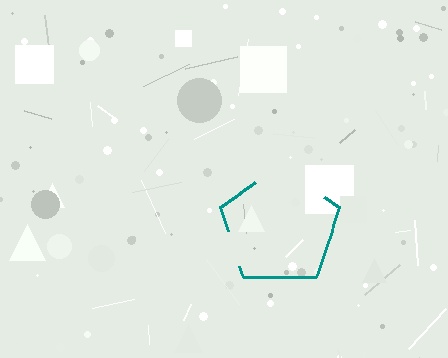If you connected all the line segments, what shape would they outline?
They would outline a pentagon.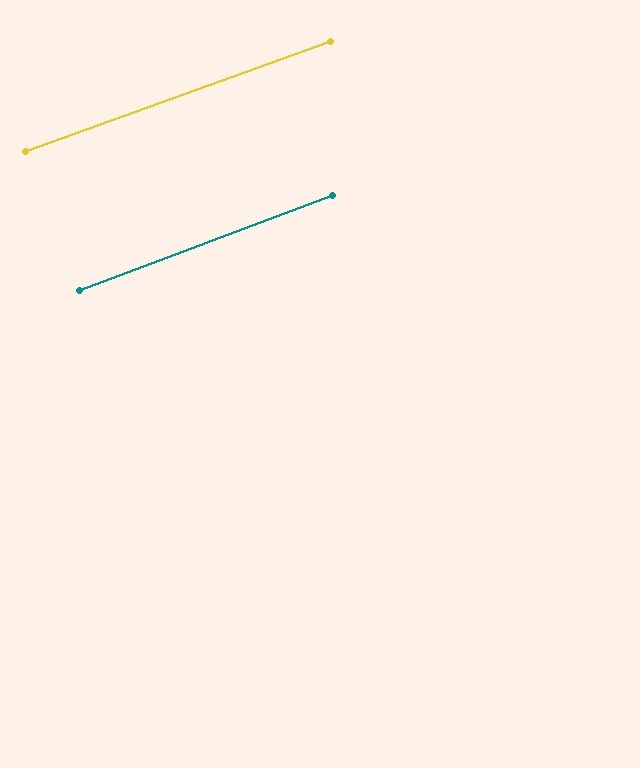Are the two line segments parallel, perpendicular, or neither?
Parallel — their directions differ by only 0.7°.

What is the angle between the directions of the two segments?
Approximately 1 degree.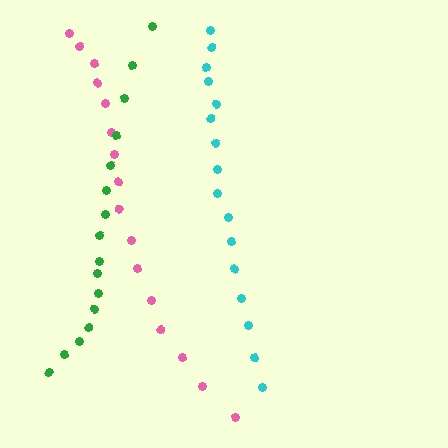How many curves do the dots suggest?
There are 3 distinct paths.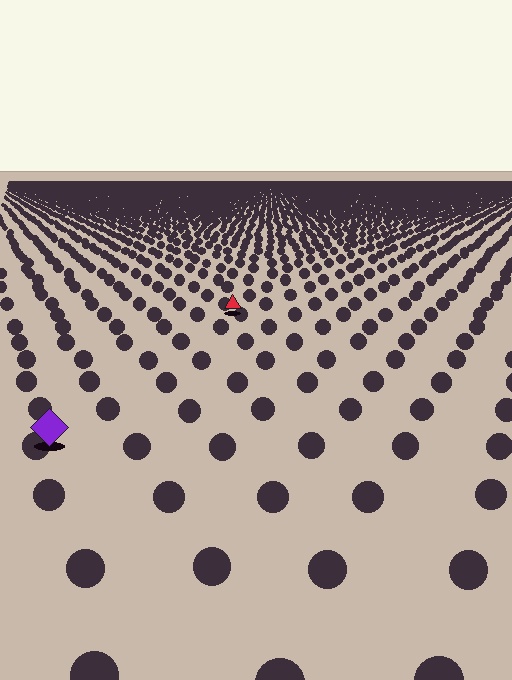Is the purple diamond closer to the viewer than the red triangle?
Yes. The purple diamond is closer — you can tell from the texture gradient: the ground texture is coarser near it.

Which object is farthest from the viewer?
The red triangle is farthest from the viewer. It appears smaller and the ground texture around it is denser.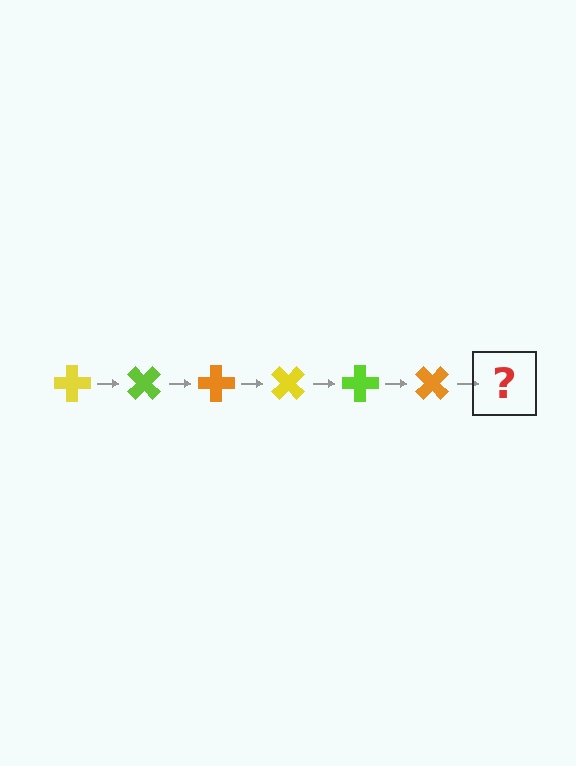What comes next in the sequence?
The next element should be a yellow cross, rotated 270 degrees from the start.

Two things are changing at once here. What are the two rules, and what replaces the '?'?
The two rules are that it rotates 45 degrees each step and the color cycles through yellow, lime, and orange. The '?' should be a yellow cross, rotated 270 degrees from the start.